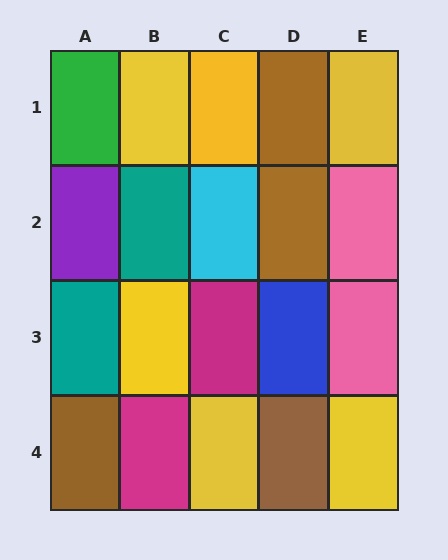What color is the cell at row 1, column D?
Brown.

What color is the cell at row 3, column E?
Pink.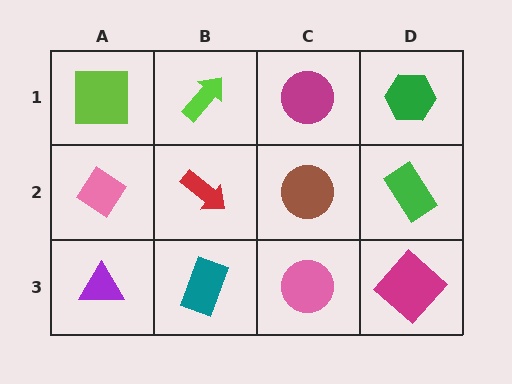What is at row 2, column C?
A brown circle.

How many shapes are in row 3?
4 shapes.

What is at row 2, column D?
A green rectangle.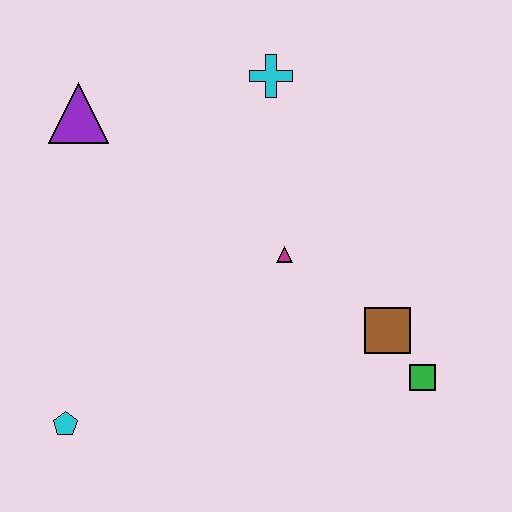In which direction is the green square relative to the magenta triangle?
The green square is to the right of the magenta triangle.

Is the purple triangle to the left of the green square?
Yes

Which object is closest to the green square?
The brown square is closest to the green square.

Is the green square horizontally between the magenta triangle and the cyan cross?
No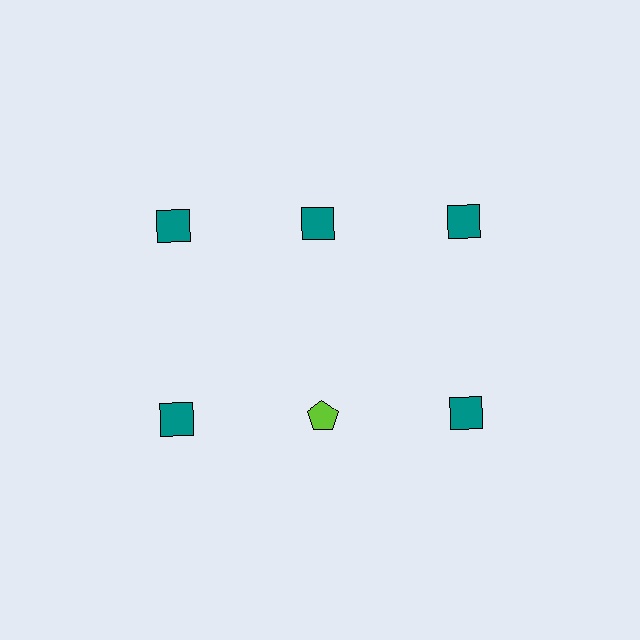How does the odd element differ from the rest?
It differs in both color (lime instead of teal) and shape (pentagon instead of square).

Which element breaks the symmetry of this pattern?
The lime pentagon in the second row, second from left column breaks the symmetry. All other shapes are teal squares.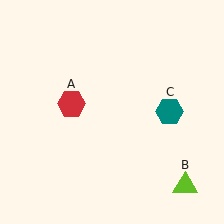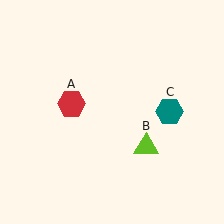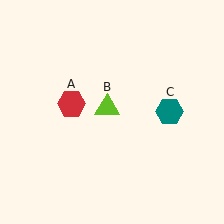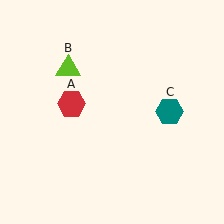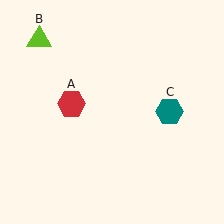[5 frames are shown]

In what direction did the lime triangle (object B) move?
The lime triangle (object B) moved up and to the left.